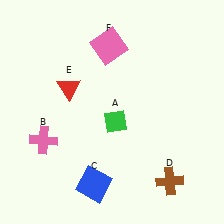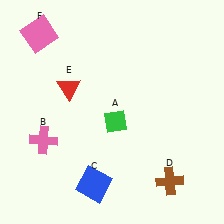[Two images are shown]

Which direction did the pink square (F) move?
The pink square (F) moved left.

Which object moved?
The pink square (F) moved left.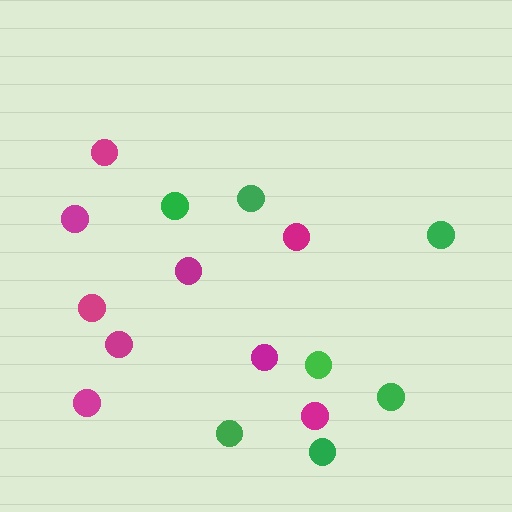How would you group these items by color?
There are 2 groups: one group of magenta circles (9) and one group of green circles (7).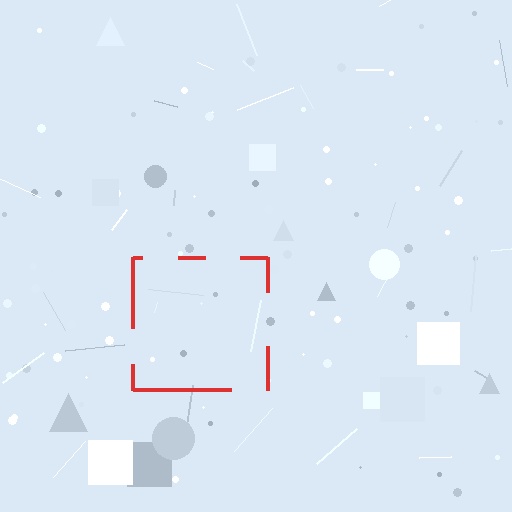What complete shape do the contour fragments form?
The contour fragments form a square.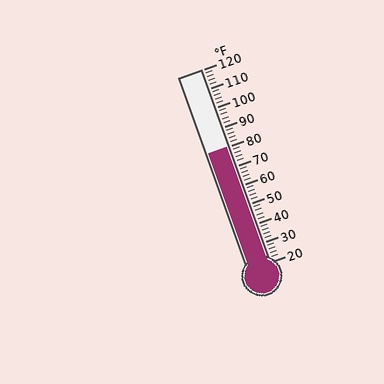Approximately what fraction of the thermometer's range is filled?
The thermometer is filled to approximately 60% of its range.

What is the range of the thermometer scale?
The thermometer scale ranges from 20°F to 120°F.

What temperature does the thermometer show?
The thermometer shows approximately 80°F.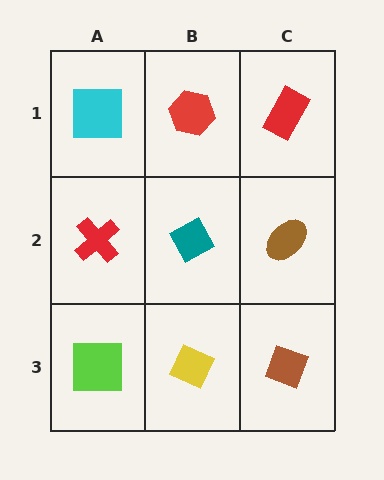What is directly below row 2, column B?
A yellow diamond.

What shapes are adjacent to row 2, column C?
A red rectangle (row 1, column C), a brown diamond (row 3, column C), a teal diamond (row 2, column B).